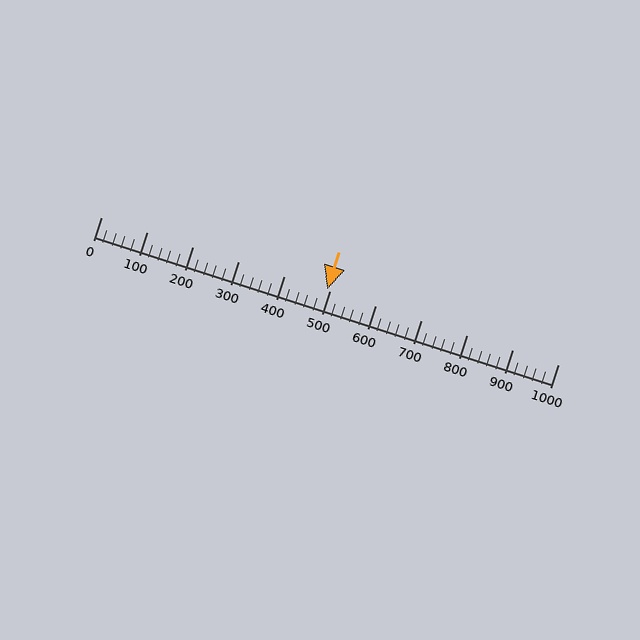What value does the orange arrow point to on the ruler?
The orange arrow points to approximately 496.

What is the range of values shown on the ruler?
The ruler shows values from 0 to 1000.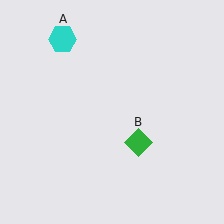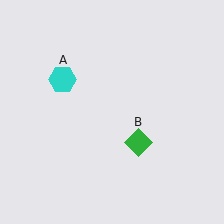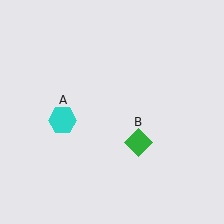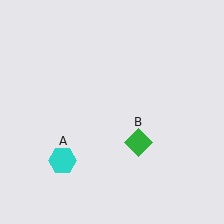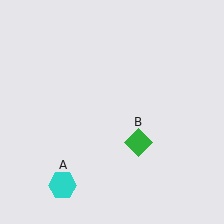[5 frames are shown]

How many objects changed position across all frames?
1 object changed position: cyan hexagon (object A).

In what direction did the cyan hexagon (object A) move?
The cyan hexagon (object A) moved down.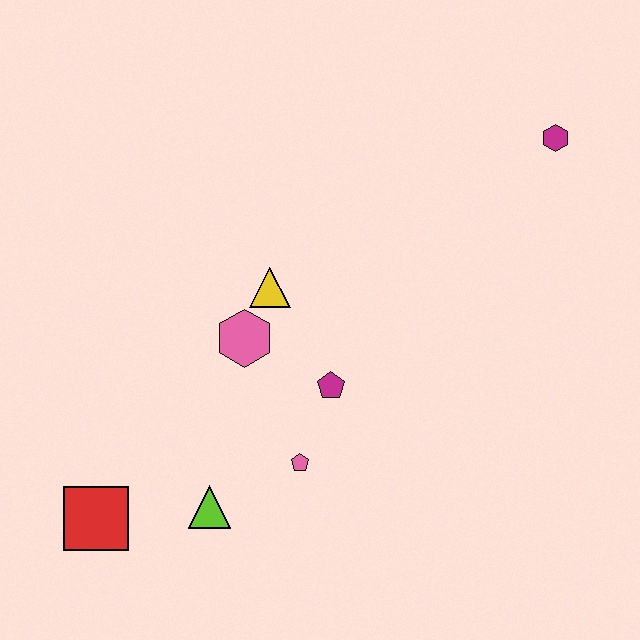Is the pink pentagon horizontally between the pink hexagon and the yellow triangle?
No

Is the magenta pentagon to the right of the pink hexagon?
Yes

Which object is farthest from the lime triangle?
The magenta hexagon is farthest from the lime triangle.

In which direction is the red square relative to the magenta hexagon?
The red square is to the left of the magenta hexagon.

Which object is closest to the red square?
The lime triangle is closest to the red square.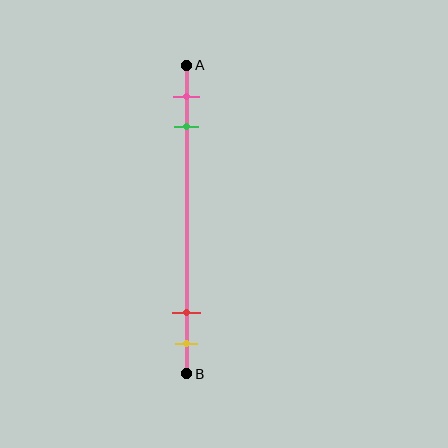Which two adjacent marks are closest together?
The red and yellow marks are the closest adjacent pair.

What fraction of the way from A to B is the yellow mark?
The yellow mark is approximately 90% (0.9) of the way from A to B.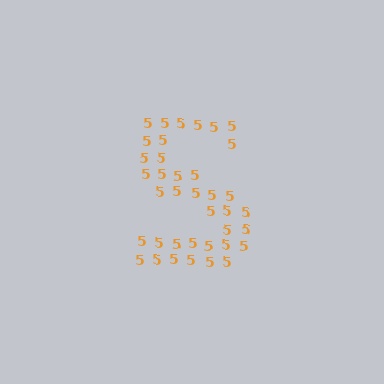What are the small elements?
The small elements are digit 5's.